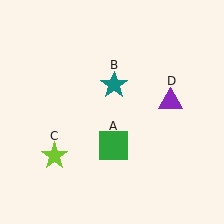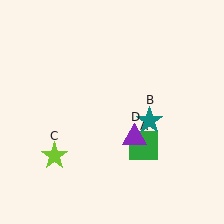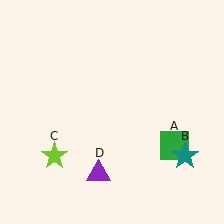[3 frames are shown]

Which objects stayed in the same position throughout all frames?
Lime star (object C) remained stationary.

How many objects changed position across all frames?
3 objects changed position: green square (object A), teal star (object B), purple triangle (object D).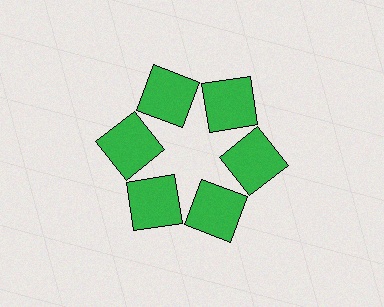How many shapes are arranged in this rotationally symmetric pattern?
There are 6 shapes, arranged in 6 groups of 1.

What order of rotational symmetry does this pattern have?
This pattern has 6-fold rotational symmetry.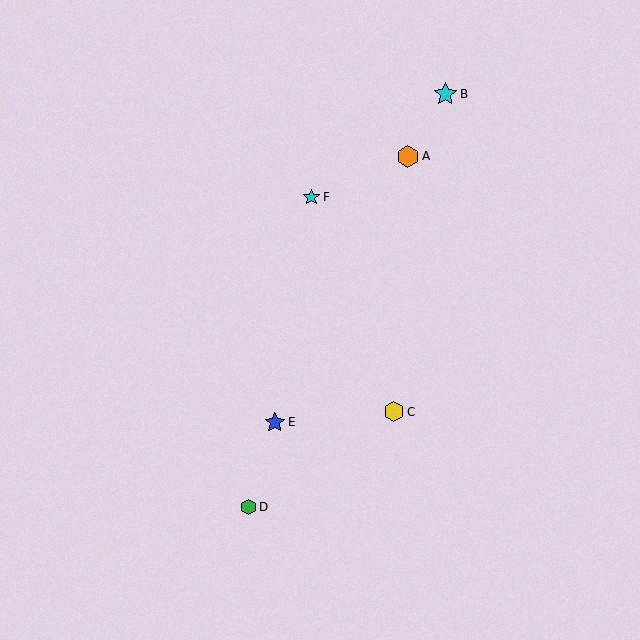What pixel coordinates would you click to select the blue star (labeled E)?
Click at (275, 422) to select the blue star E.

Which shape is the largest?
The cyan star (labeled B) is the largest.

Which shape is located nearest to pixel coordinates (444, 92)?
The cyan star (labeled B) at (445, 94) is nearest to that location.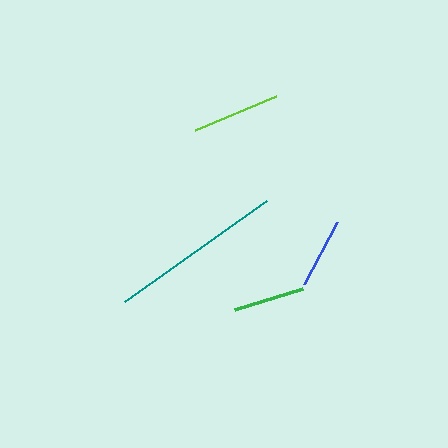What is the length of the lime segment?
The lime segment is approximately 87 pixels long.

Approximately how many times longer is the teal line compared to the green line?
The teal line is approximately 2.4 times the length of the green line.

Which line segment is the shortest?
The blue line is the shortest at approximately 71 pixels.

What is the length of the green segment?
The green segment is approximately 72 pixels long.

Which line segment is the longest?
The teal line is the longest at approximately 175 pixels.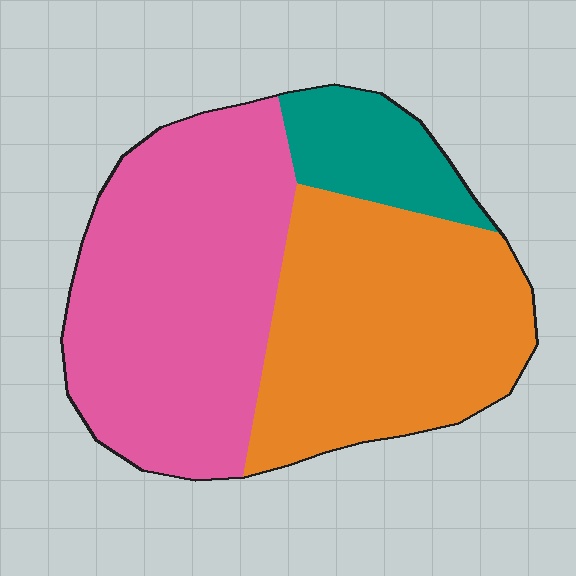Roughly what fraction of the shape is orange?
Orange covers about 40% of the shape.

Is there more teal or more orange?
Orange.